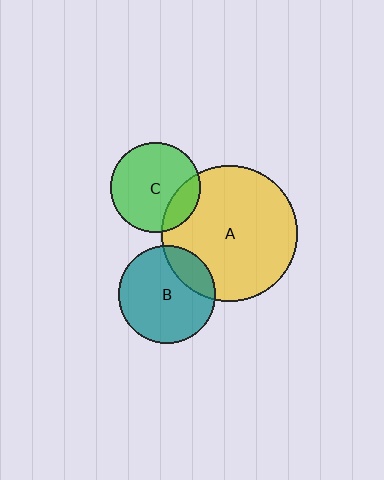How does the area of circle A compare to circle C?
Approximately 2.2 times.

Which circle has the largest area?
Circle A (yellow).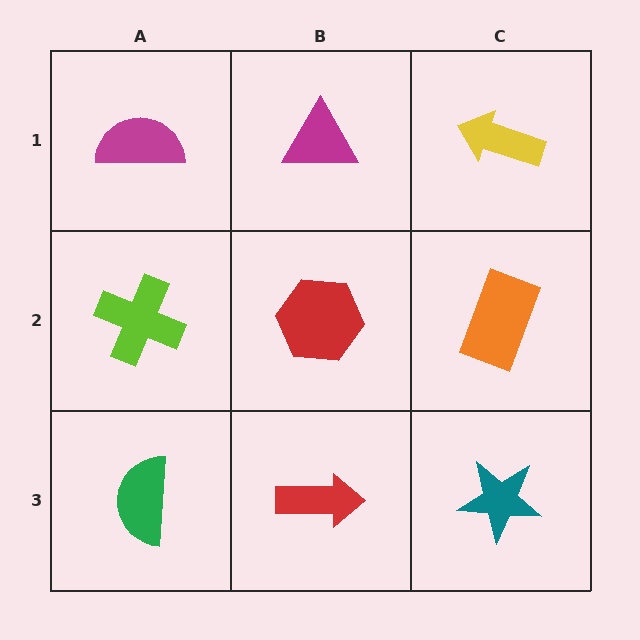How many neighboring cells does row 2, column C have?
3.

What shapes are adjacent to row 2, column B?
A magenta triangle (row 1, column B), a red arrow (row 3, column B), a lime cross (row 2, column A), an orange rectangle (row 2, column C).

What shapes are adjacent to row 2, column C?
A yellow arrow (row 1, column C), a teal star (row 3, column C), a red hexagon (row 2, column B).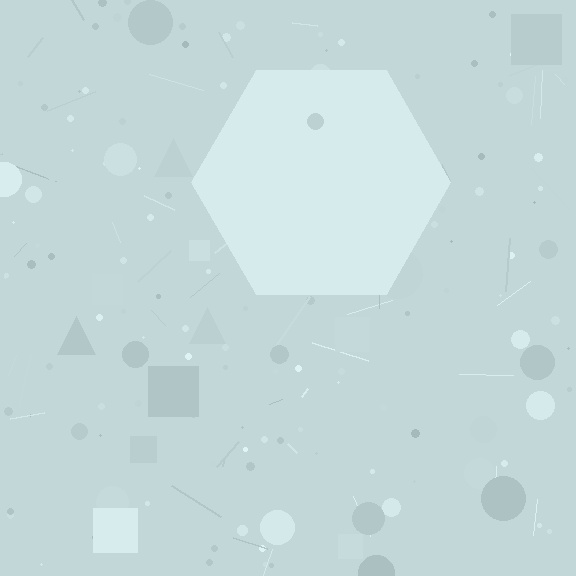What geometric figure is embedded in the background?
A hexagon is embedded in the background.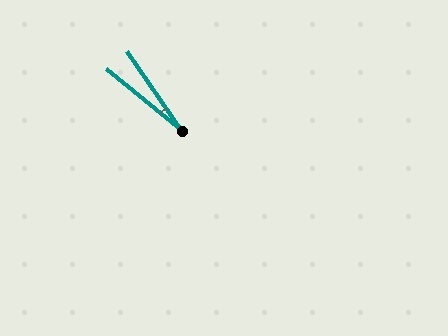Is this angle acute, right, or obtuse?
It is acute.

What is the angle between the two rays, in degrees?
Approximately 16 degrees.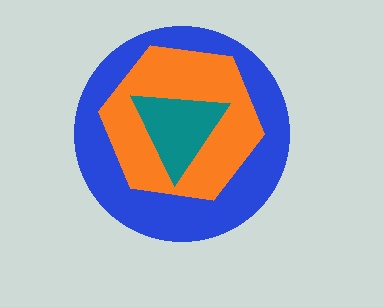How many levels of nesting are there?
3.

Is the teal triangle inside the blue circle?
Yes.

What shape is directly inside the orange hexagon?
The teal triangle.